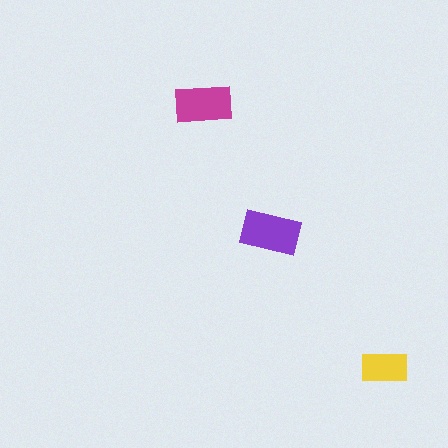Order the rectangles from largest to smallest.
the purple one, the magenta one, the yellow one.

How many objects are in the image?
There are 3 objects in the image.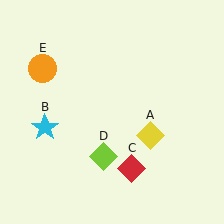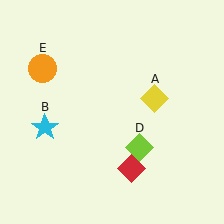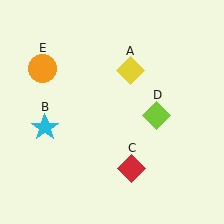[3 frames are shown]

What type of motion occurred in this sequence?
The yellow diamond (object A), lime diamond (object D) rotated counterclockwise around the center of the scene.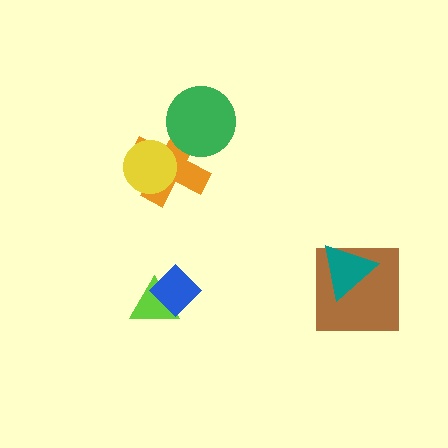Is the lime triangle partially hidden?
Yes, it is partially covered by another shape.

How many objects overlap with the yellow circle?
1 object overlaps with the yellow circle.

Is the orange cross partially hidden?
Yes, it is partially covered by another shape.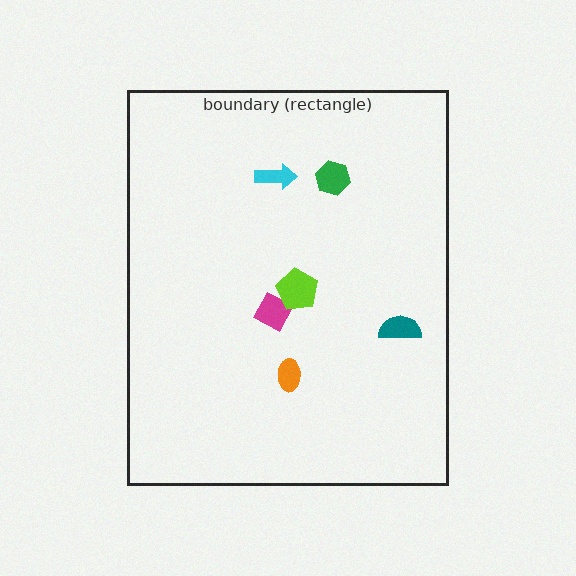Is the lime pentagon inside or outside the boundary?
Inside.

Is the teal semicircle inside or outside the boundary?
Inside.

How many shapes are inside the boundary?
6 inside, 0 outside.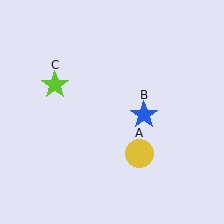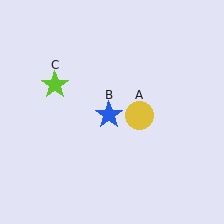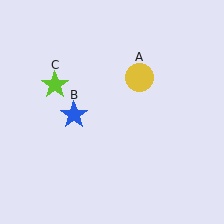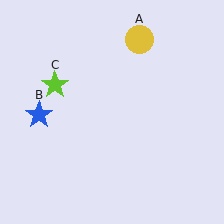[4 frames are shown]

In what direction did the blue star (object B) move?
The blue star (object B) moved left.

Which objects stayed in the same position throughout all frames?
Lime star (object C) remained stationary.